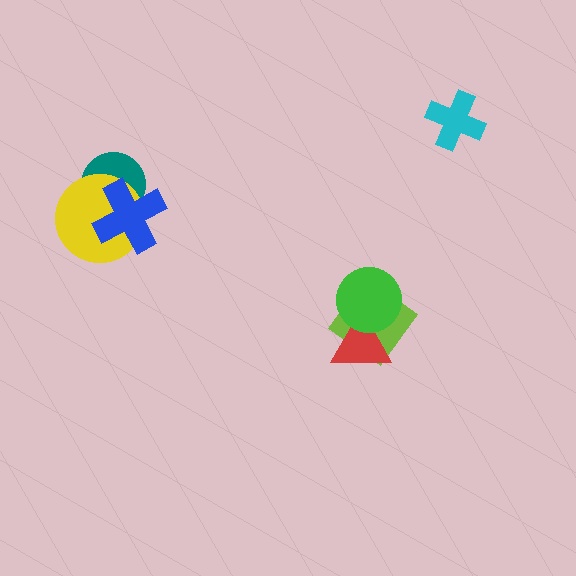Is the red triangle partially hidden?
Yes, it is partially covered by another shape.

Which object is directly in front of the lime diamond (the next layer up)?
The red triangle is directly in front of the lime diamond.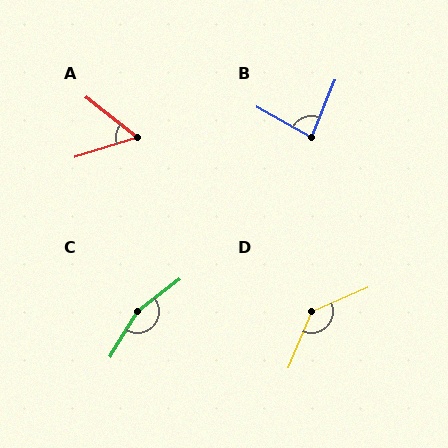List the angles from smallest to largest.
A (56°), B (83°), D (136°), C (159°).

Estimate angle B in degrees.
Approximately 83 degrees.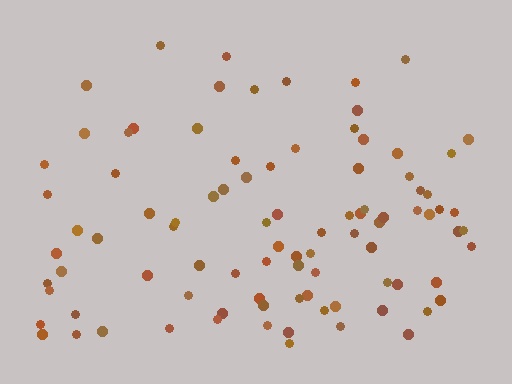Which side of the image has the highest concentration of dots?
The bottom.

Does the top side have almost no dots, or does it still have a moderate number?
Still a moderate number, just noticeably fewer than the bottom.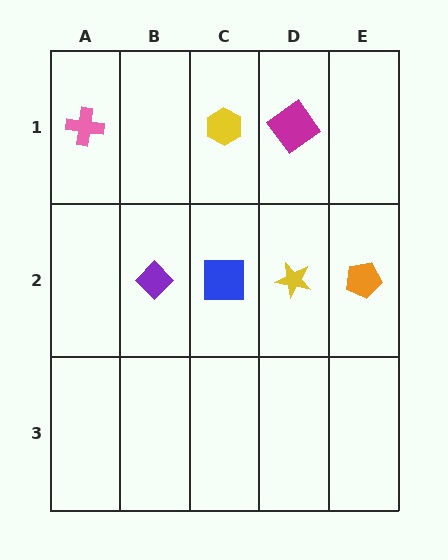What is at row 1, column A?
A pink cross.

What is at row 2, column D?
A yellow star.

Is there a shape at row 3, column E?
No, that cell is empty.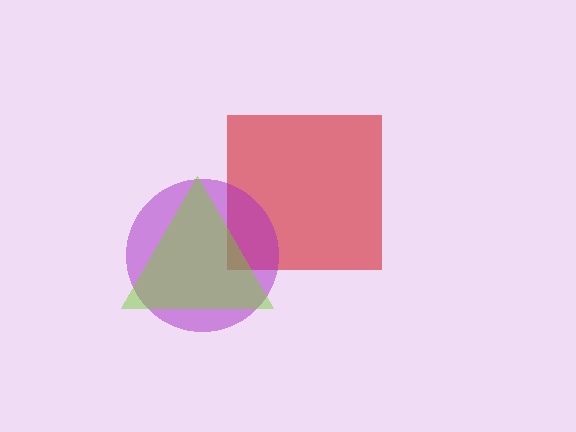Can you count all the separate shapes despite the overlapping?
Yes, there are 3 separate shapes.